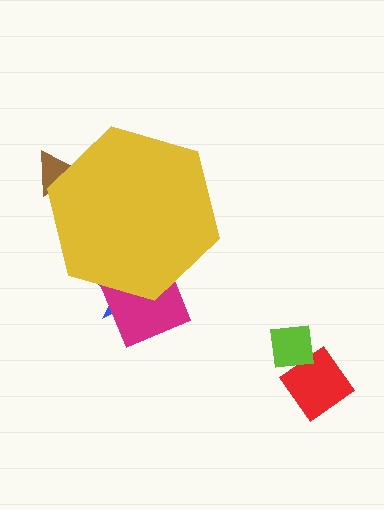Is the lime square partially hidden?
No, the lime square is fully visible.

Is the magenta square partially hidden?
Yes, the magenta square is partially hidden behind the yellow hexagon.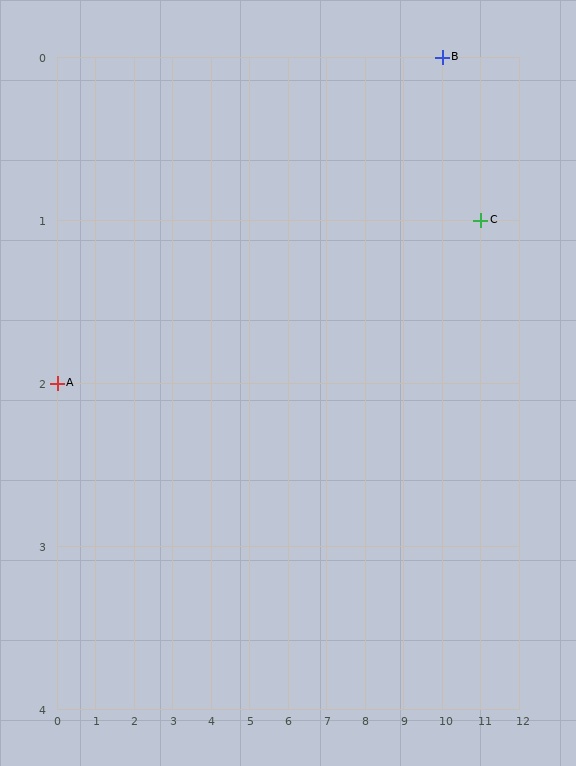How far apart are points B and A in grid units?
Points B and A are 10 columns and 2 rows apart (about 10.2 grid units diagonally).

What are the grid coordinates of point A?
Point A is at grid coordinates (0, 2).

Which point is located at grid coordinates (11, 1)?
Point C is at (11, 1).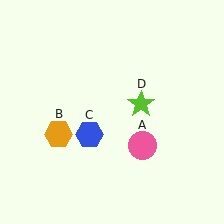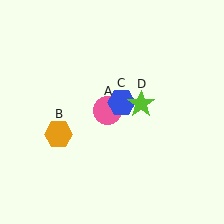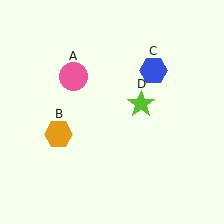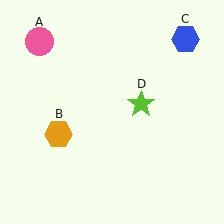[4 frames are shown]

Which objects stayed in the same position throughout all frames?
Orange hexagon (object B) and lime star (object D) remained stationary.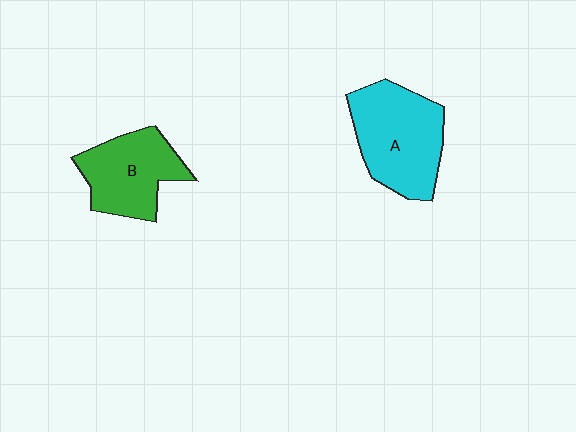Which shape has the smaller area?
Shape B (green).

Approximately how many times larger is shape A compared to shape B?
Approximately 1.3 times.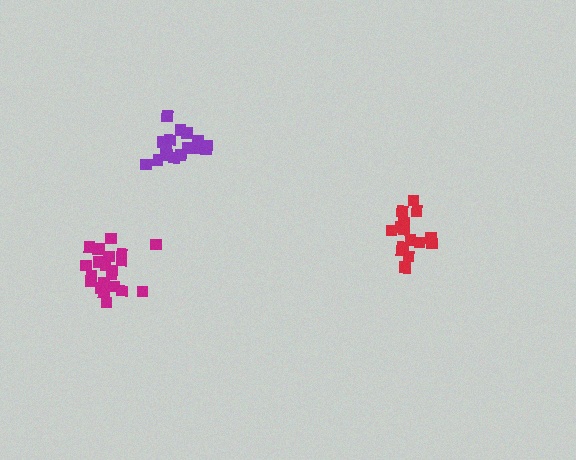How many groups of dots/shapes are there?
There are 3 groups.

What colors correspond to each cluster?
The clusters are colored: red, purple, magenta.